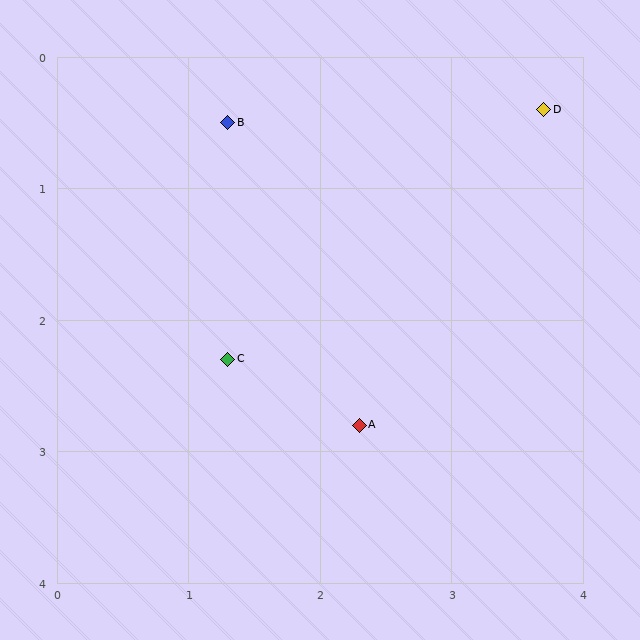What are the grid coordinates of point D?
Point D is at approximately (3.7, 0.4).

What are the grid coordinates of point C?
Point C is at approximately (1.3, 2.3).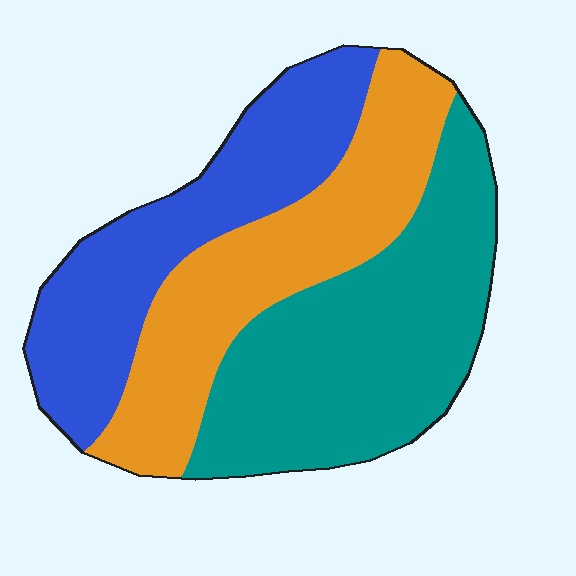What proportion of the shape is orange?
Orange covers around 30% of the shape.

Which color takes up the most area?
Teal, at roughly 40%.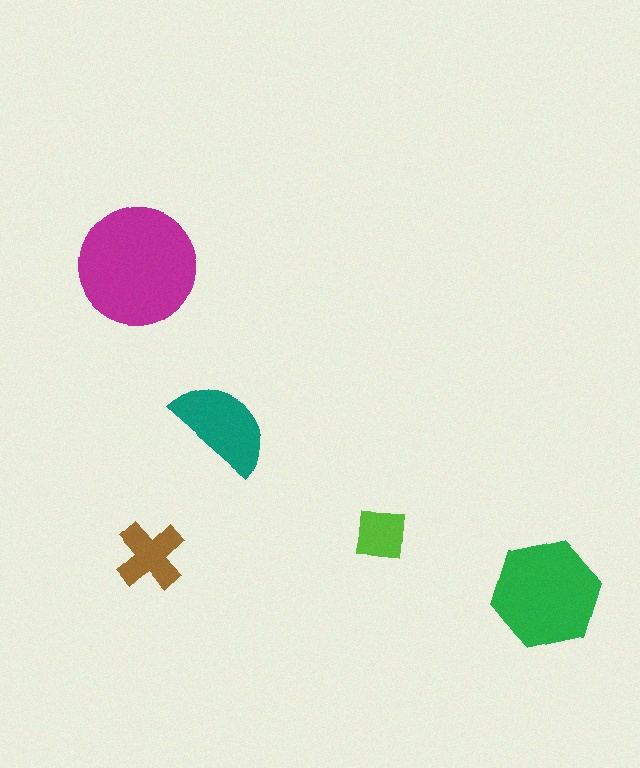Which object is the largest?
The magenta circle.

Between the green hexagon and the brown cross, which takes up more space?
The green hexagon.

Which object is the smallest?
The lime square.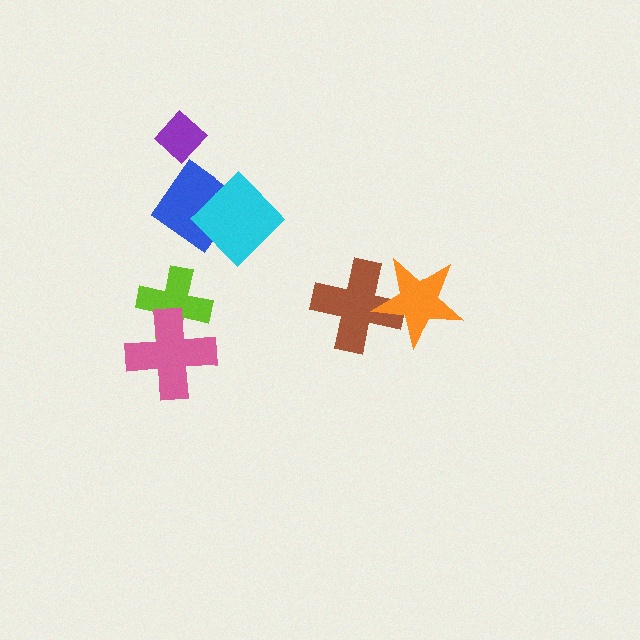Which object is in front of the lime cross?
The pink cross is in front of the lime cross.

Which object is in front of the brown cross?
The orange star is in front of the brown cross.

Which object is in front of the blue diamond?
The cyan diamond is in front of the blue diamond.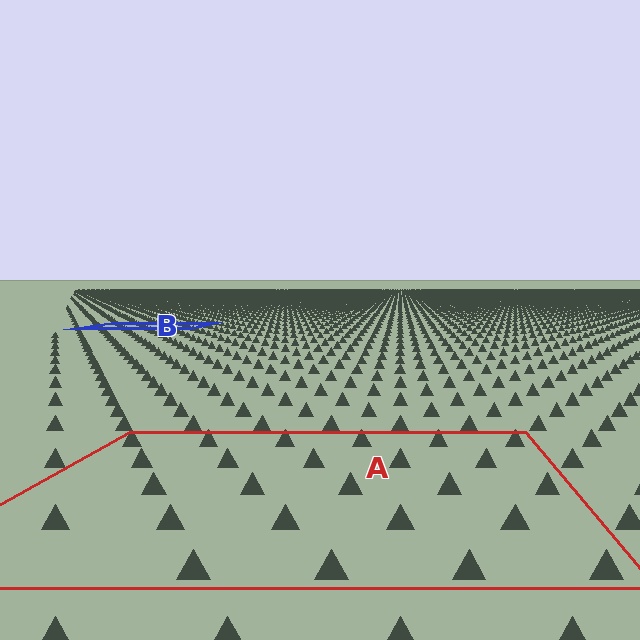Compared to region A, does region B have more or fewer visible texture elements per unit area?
Region B has more texture elements per unit area — they are packed more densely because it is farther away.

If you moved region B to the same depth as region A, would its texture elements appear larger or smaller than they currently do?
They would appear larger. At a closer depth, the same texture elements are projected at a bigger on-screen size.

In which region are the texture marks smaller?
The texture marks are smaller in region B, because it is farther away.